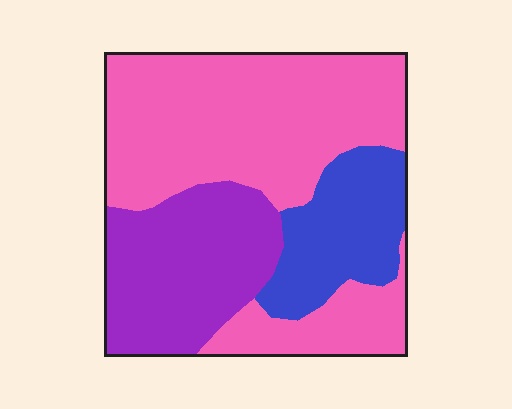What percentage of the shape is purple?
Purple covers 27% of the shape.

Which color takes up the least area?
Blue, at roughly 20%.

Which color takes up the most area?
Pink, at roughly 55%.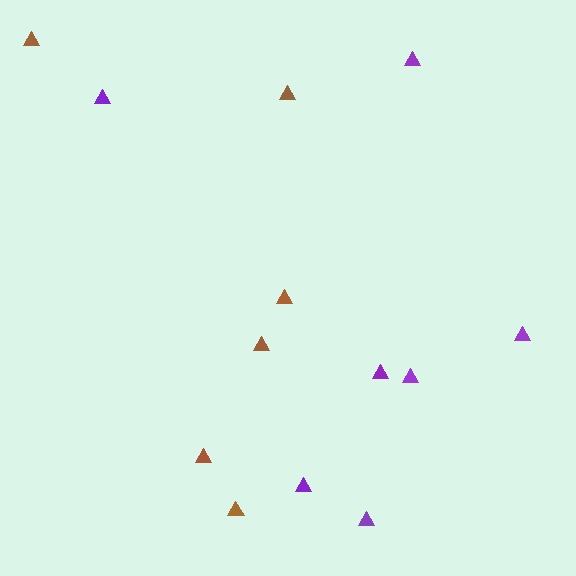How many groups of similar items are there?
There are 2 groups: one group of purple triangles (7) and one group of brown triangles (6).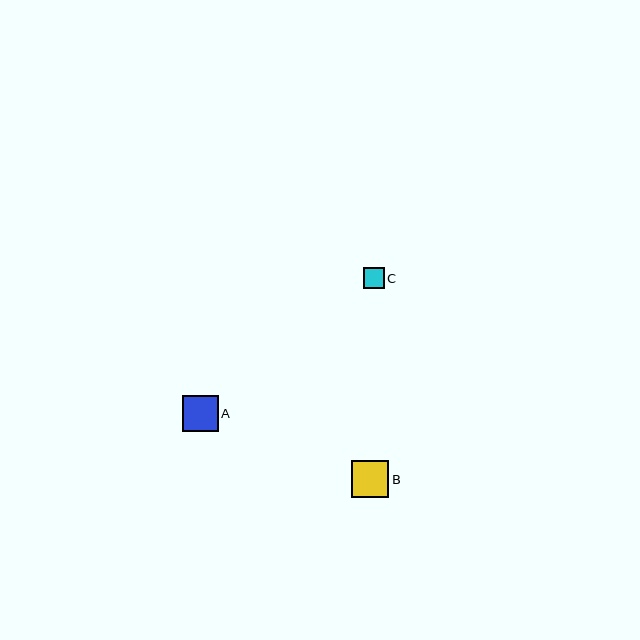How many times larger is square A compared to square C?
Square A is approximately 1.7 times the size of square C.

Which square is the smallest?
Square C is the smallest with a size of approximately 21 pixels.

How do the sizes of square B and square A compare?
Square B and square A are approximately the same size.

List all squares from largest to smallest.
From largest to smallest: B, A, C.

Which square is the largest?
Square B is the largest with a size of approximately 37 pixels.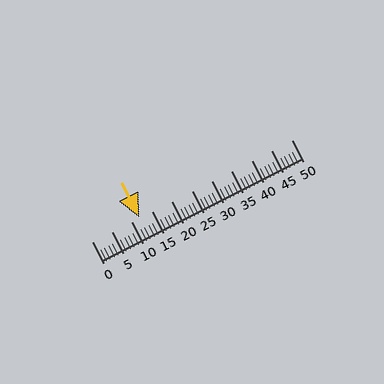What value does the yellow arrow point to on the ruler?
The yellow arrow points to approximately 12.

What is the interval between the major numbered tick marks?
The major tick marks are spaced 5 units apart.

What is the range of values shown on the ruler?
The ruler shows values from 0 to 50.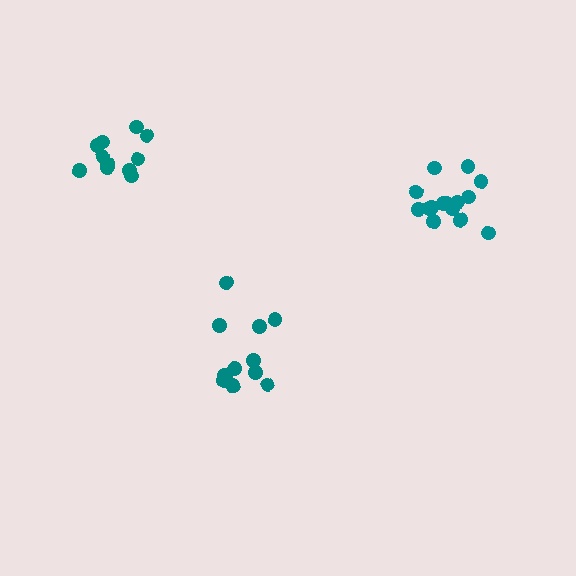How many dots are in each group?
Group 1: 11 dots, Group 2: 12 dots, Group 3: 16 dots (39 total).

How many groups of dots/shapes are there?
There are 3 groups.